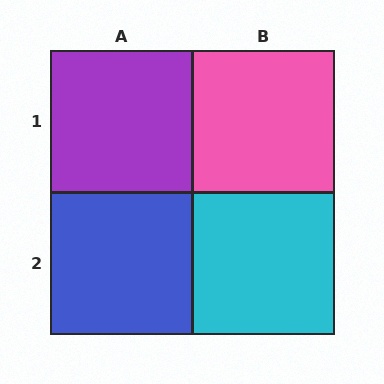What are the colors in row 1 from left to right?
Purple, pink.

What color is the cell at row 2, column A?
Blue.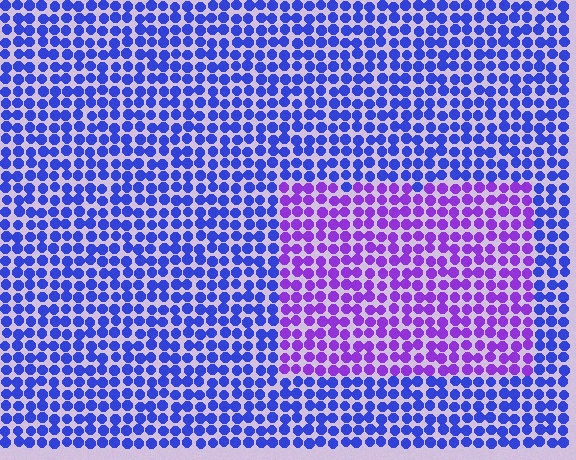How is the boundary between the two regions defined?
The boundary is defined purely by a slight shift in hue (about 41 degrees). Spacing, size, and orientation are identical on both sides.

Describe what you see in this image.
The image is filled with small blue elements in a uniform arrangement. A rectangle-shaped region is visible where the elements are tinted to a slightly different hue, forming a subtle color boundary.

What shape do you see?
I see a rectangle.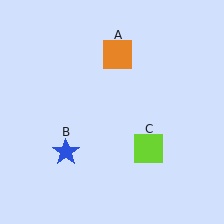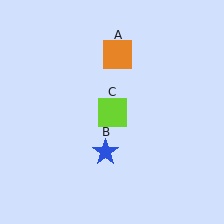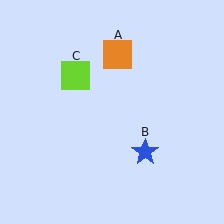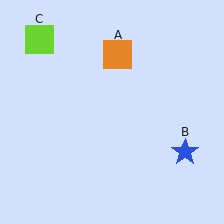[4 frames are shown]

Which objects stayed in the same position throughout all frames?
Orange square (object A) remained stationary.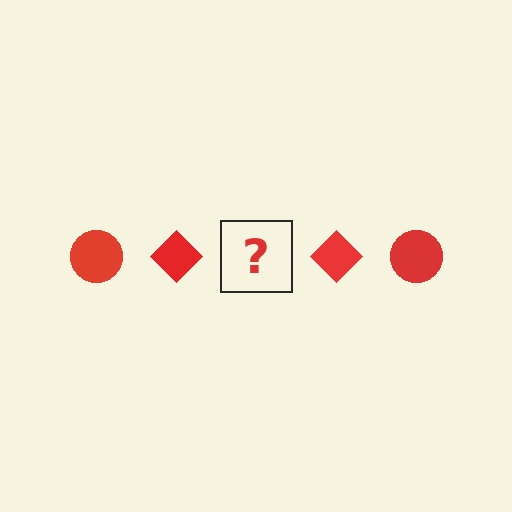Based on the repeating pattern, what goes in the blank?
The blank should be a red circle.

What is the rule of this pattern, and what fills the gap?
The rule is that the pattern cycles through circle, diamond shapes in red. The gap should be filled with a red circle.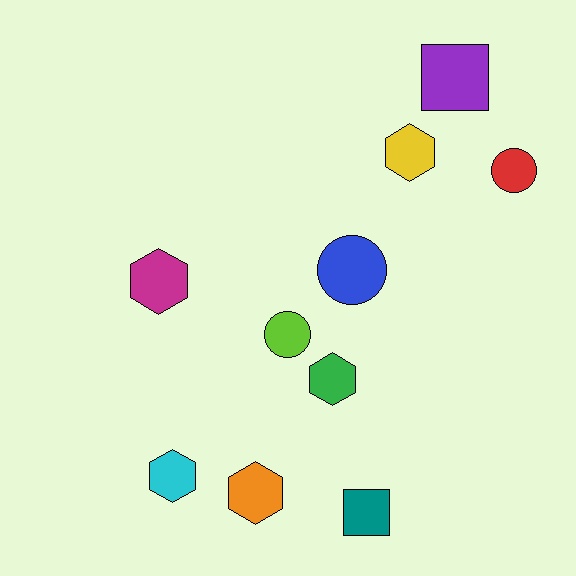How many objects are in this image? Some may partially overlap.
There are 10 objects.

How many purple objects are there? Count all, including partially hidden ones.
There is 1 purple object.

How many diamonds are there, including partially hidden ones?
There are no diamonds.